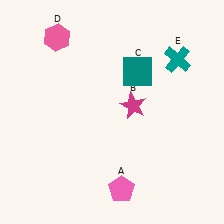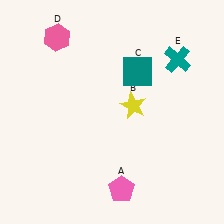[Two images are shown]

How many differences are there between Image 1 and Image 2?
There is 1 difference between the two images.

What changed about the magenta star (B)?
In Image 1, B is magenta. In Image 2, it changed to yellow.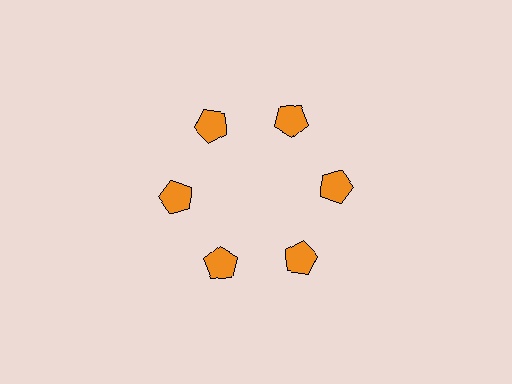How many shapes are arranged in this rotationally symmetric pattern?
There are 6 shapes, arranged in 6 groups of 1.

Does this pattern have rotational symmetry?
Yes, this pattern has 6-fold rotational symmetry. It looks the same after rotating 60 degrees around the center.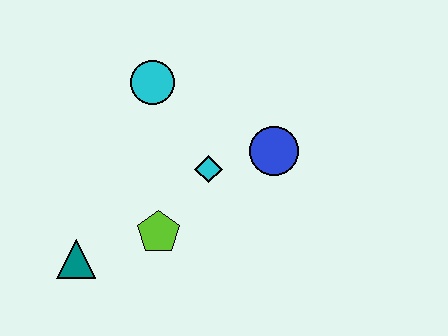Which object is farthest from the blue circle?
The teal triangle is farthest from the blue circle.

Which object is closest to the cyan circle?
The cyan diamond is closest to the cyan circle.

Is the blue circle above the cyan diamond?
Yes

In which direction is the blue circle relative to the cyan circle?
The blue circle is to the right of the cyan circle.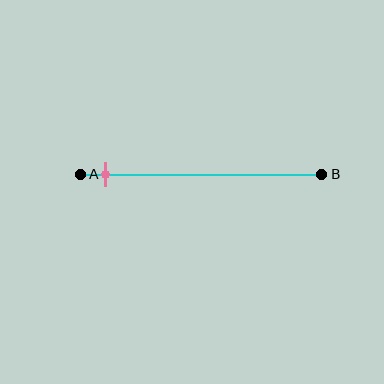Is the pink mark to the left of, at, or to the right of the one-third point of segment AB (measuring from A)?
The pink mark is to the left of the one-third point of segment AB.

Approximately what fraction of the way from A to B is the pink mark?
The pink mark is approximately 10% of the way from A to B.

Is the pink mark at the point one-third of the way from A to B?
No, the mark is at about 10% from A, not at the 33% one-third point.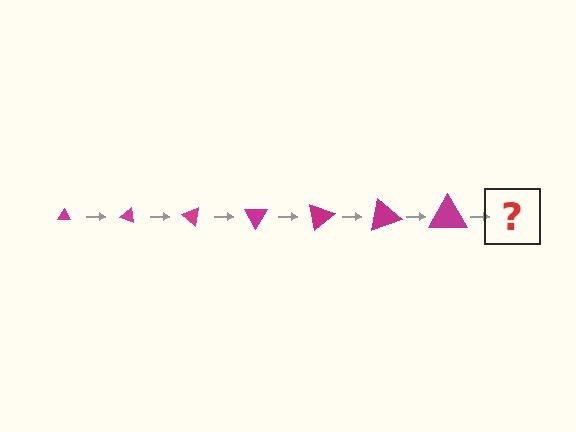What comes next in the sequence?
The next element should be a triangle, larger than the previous one and rotated 140 degrees from the start.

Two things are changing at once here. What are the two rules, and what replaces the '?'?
The two rules are that the triangle grows larger each step and it rotates 20 degrees each step. The '?' should be a triangle, larger than the previous one and rotated 140 degrees from the start.